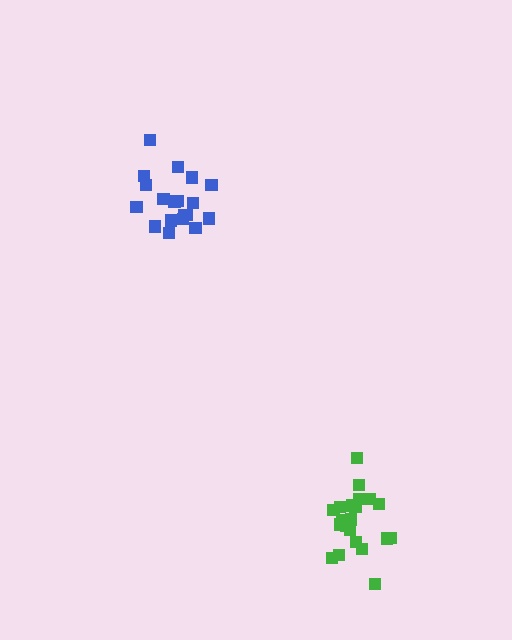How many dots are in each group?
Group 1: 21 dots, Group 2: 19 dots (40 total).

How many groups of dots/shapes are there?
There are 2 groups.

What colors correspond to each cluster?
The clusters are colored: green, blue.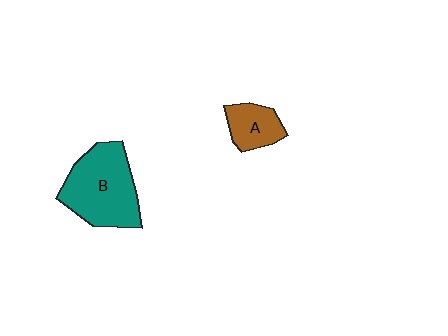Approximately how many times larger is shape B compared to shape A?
Approximately 2.3 times.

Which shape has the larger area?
Shape B (teal).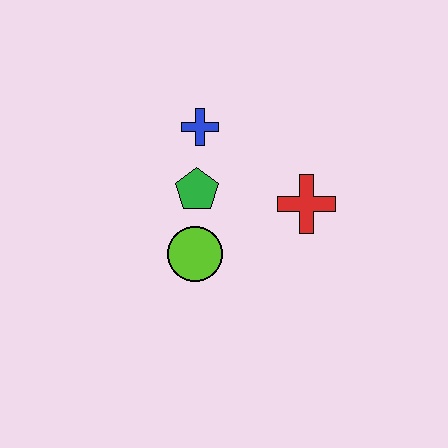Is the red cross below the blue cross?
Yes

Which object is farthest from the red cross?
The blue cross is farthest from the red cross.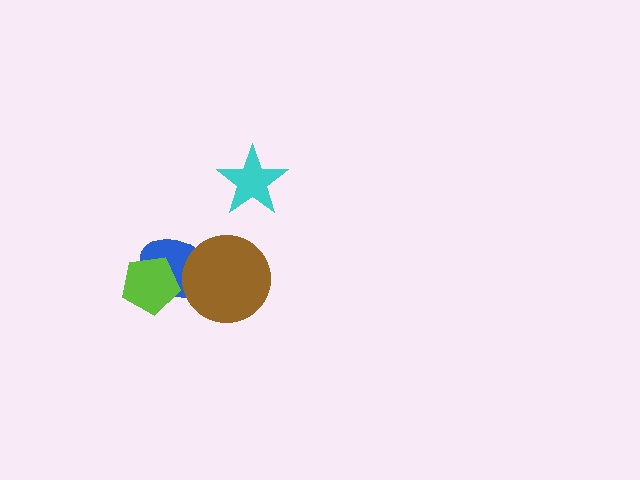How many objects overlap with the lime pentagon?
1 object overlaps with the lime pentagon.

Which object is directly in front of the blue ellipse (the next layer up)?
The lime pentagon is directly in front of the blue ellipse.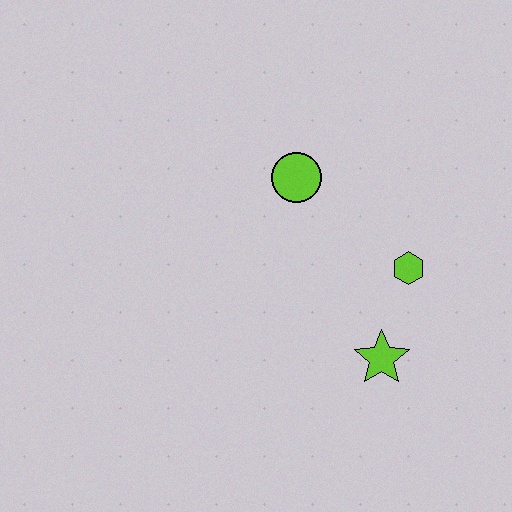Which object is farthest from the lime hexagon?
The lime circle is farthest from the lime hexagon.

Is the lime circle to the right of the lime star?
No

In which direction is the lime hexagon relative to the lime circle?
The lime hexagon is to the right of the lime circle.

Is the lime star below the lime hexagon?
Yes